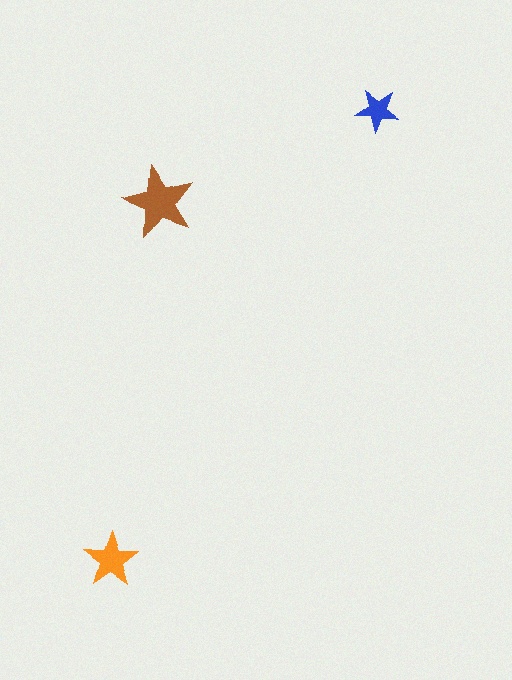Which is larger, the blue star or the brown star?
The brown one.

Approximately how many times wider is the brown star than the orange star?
About 1.5 times wider.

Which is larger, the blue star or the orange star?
The orange one.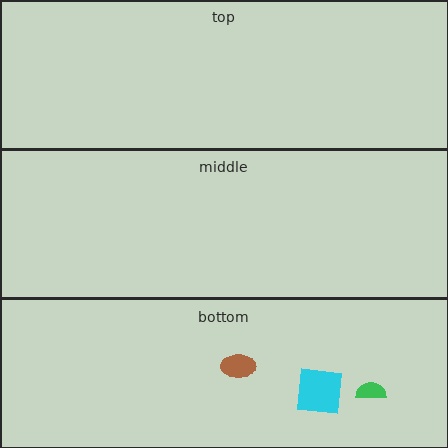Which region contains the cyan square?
The bottom region.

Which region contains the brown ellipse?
The bottom region.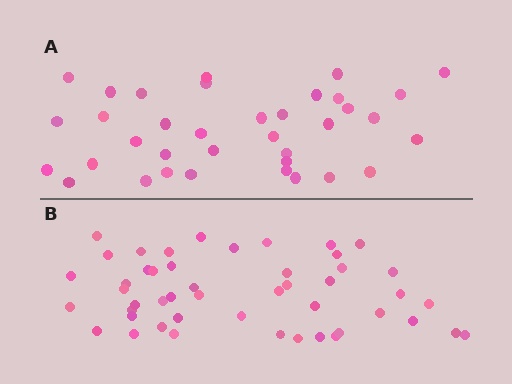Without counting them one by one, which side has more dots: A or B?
Region B (the bottom region) has more dots.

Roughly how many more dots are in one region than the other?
Region B has roughly 12 or so more dots than region A.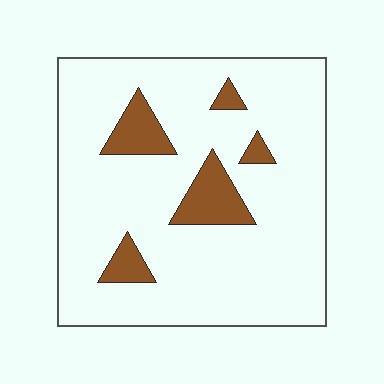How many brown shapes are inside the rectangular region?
5.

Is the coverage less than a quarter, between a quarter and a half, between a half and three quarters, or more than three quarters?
Less than a quarter.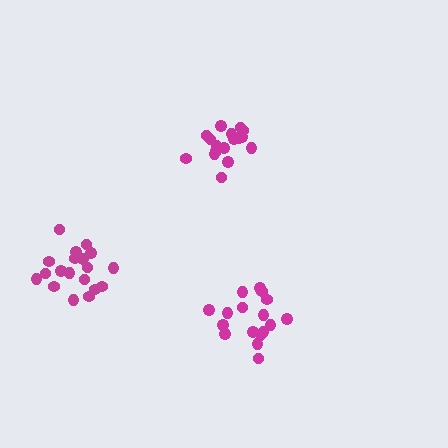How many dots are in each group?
Group 1: 17 dots, Group 2: 19 dots, Group 3: 17 dots (53 total).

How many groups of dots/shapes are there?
There are 3 groups.